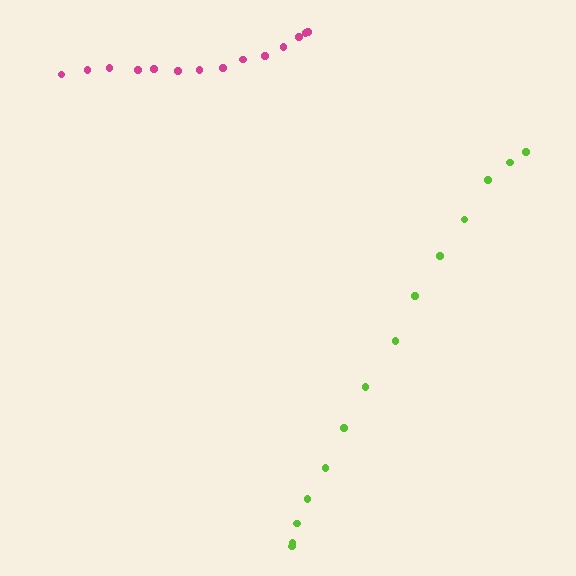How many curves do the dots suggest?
There are 2 distinct paths.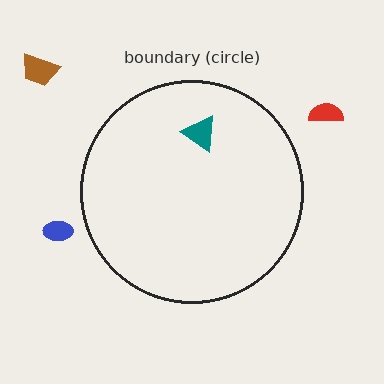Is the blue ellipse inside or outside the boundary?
Outside.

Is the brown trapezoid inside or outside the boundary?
Outside.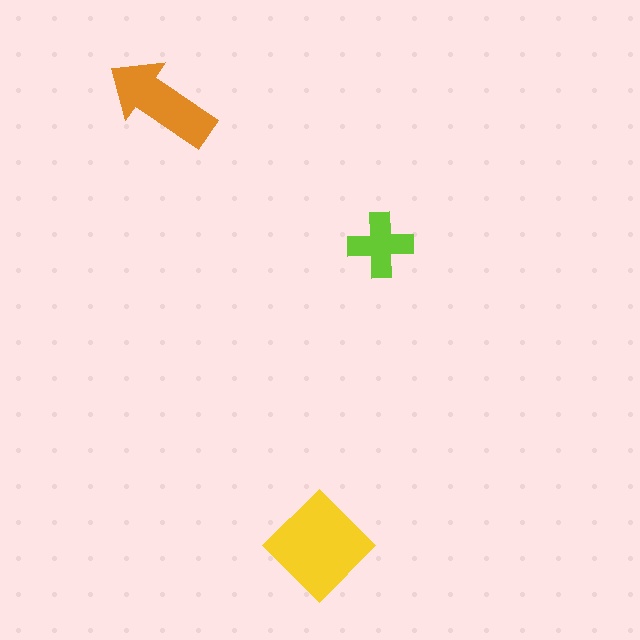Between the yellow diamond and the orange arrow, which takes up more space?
The yellow diamond.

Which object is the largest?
The yellow diamond.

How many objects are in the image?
There are 3 objects in the image.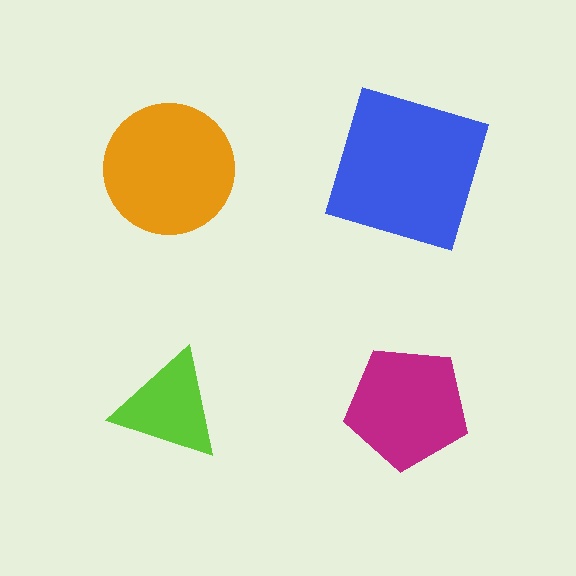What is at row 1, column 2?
A blue square.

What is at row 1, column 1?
An orange circle.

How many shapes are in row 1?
2 shapes.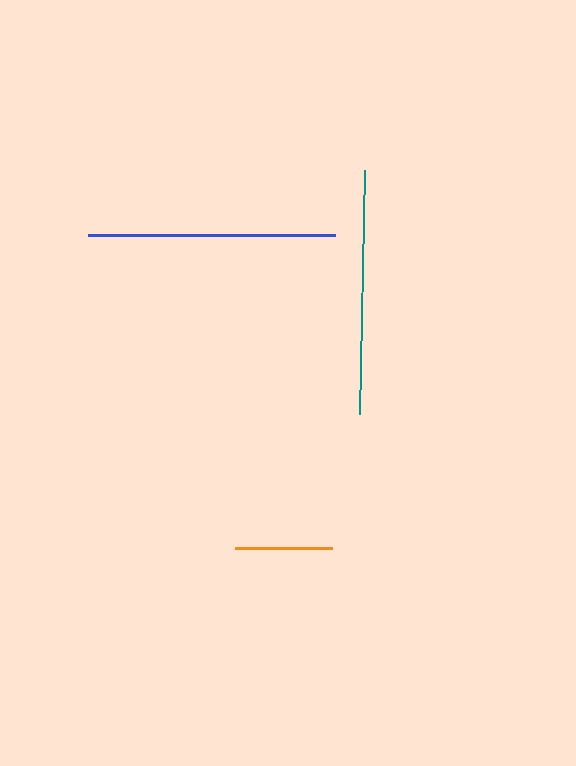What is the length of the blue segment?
The blue segment is approximately 247 pixels long.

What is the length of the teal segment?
The teal segment is approximately 244 pixels long.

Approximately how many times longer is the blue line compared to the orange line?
The blue line is approximately 2.5 times the length of the orange line.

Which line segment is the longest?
The blue line is the longest at approximately 247 pixels.